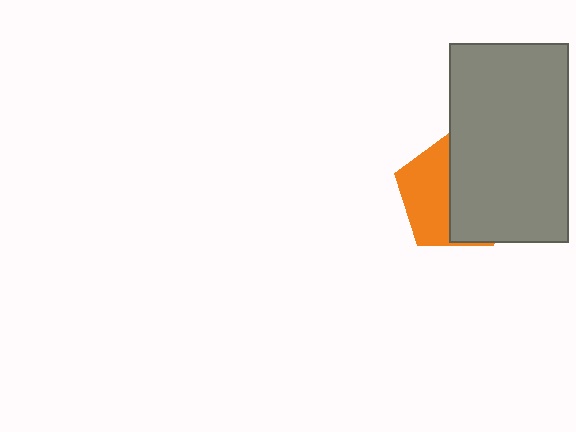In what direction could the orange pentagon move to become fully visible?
The orange pentagon could move left. That would shift it out from behind the gray rectangle entirely.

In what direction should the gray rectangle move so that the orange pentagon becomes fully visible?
The gray rectangle should move right. That is the shortest direction to clear the overlap and leave the orange pentagon fully visible.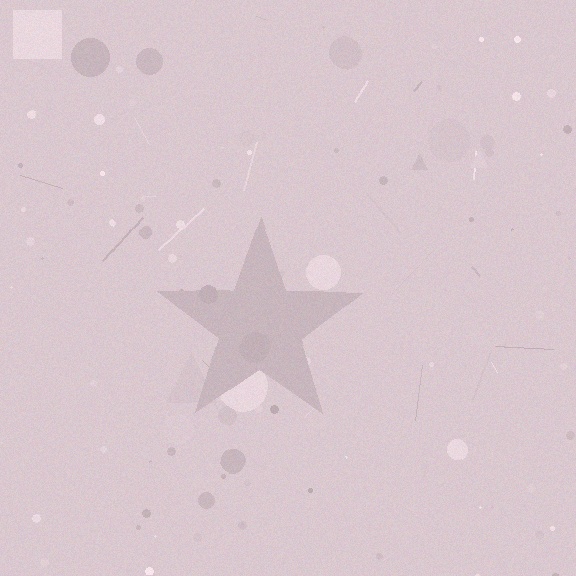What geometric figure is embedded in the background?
A star is embedded in the background.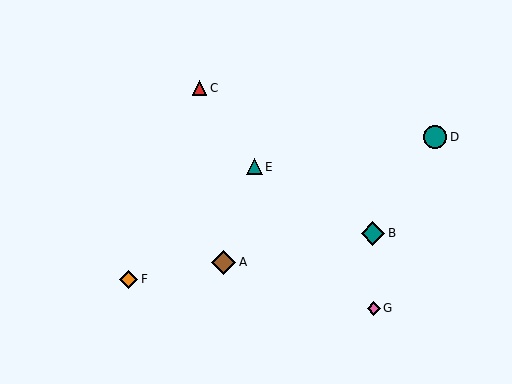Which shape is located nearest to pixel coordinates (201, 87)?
The red triangle (labeled C) at (199, 88) is nearest to that location.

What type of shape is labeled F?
Shape F is an orange diamond.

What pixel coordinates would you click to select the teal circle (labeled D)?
Click at (435, 137) to select the teal circle D.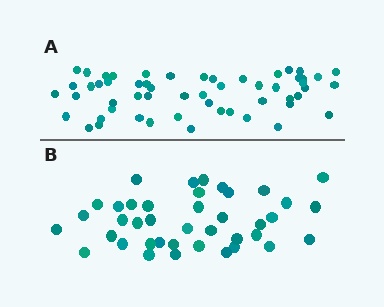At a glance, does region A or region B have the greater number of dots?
Region A (the top region) has more dots.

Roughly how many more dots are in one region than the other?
Region A has approximately 15 more dots than region B.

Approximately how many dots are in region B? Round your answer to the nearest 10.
About 40 dots.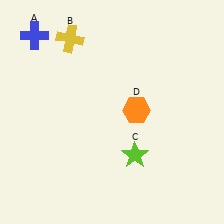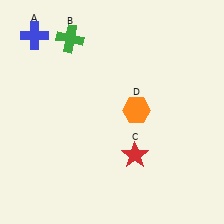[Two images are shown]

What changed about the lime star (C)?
In Image 1, C is lime. In Image 2, it changed to red.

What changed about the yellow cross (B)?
In Image 1, B is yellow. In Image 2, it changed to green.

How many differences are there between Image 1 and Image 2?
There are 2 differences between the two images.